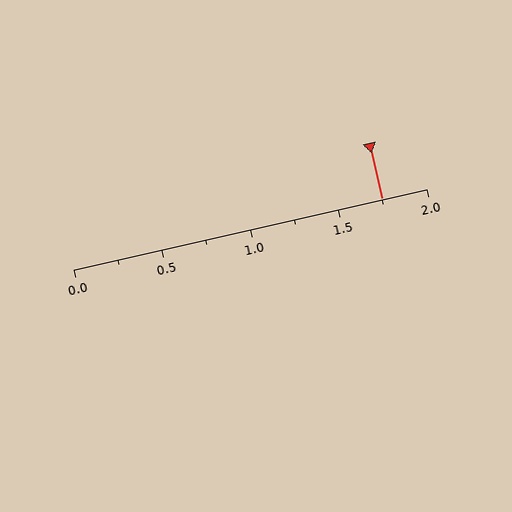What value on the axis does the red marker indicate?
The marker indicates approximately 1.75.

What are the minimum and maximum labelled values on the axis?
The axis runs from 0.0 to 2.0.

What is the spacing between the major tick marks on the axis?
The major ticks are spaced 0.5 apart.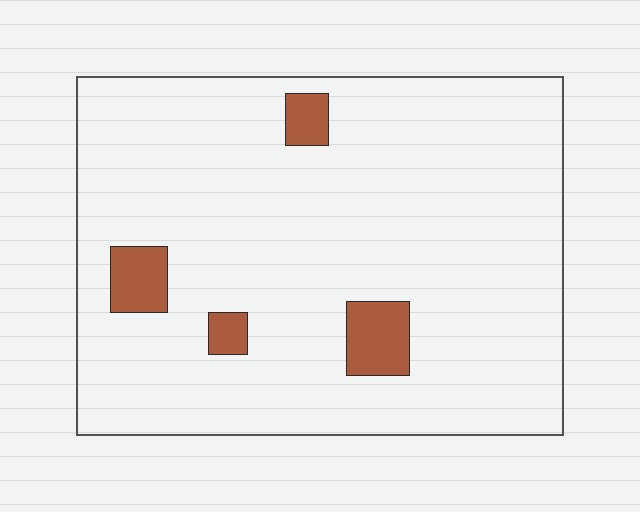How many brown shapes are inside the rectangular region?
4.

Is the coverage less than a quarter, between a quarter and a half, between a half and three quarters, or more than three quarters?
Less than a quarter.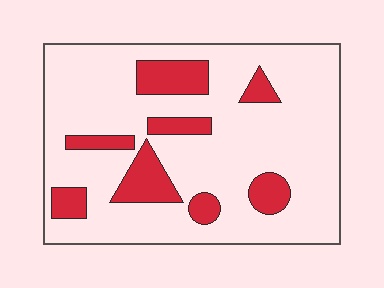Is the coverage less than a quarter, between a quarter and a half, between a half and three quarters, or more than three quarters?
Less than a quarter.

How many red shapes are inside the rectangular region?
8.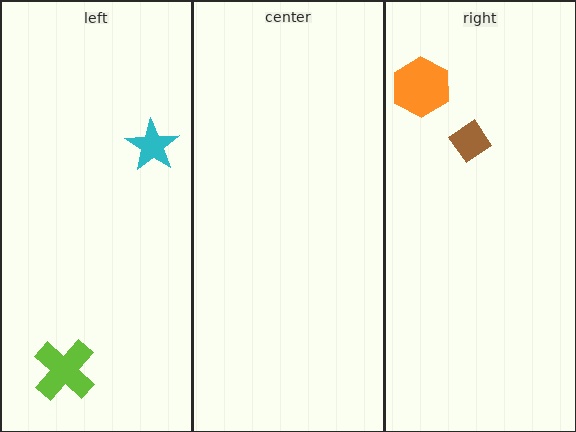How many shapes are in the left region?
2.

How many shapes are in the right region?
2.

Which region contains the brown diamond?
The right region.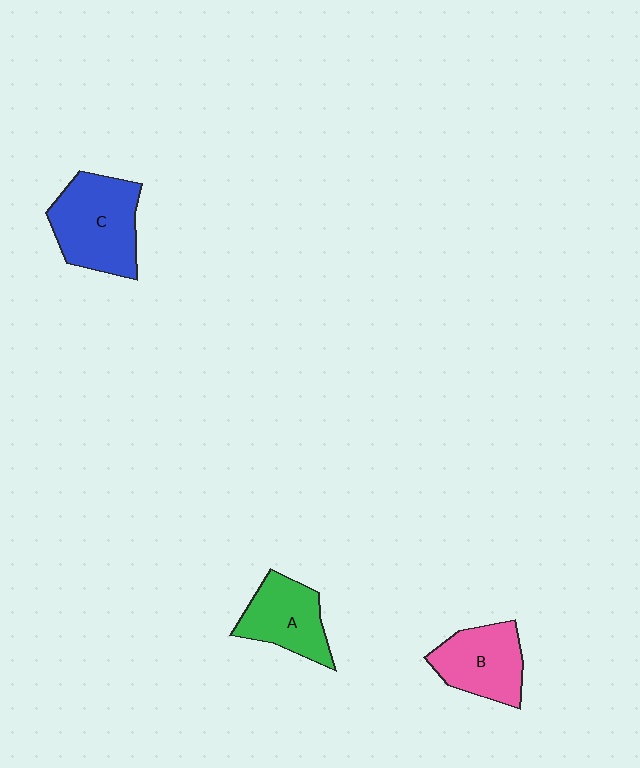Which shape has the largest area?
Shape C (blue).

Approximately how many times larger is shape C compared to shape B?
Approximately 1.3 times.